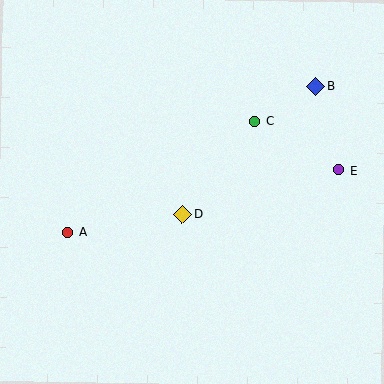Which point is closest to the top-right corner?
Point B is closest to the top-right corner.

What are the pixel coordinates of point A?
Point A is at (68, 232).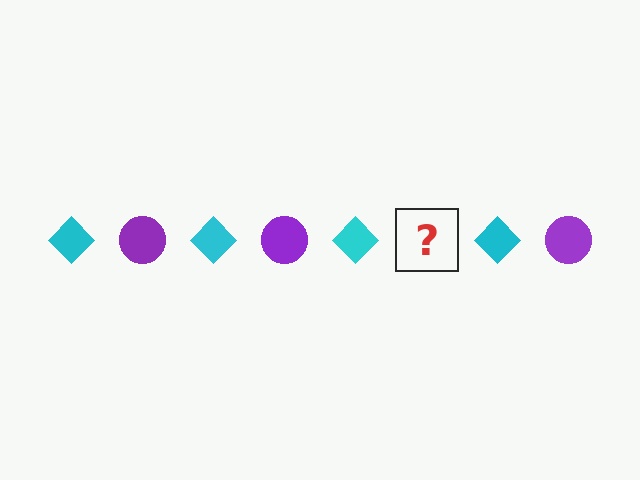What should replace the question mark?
The question mark should be replaced with a purple circle.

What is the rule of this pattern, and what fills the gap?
The rule is that the pattern alternates between cyan diamond and purple circle. The gap should be filled with a purple circle.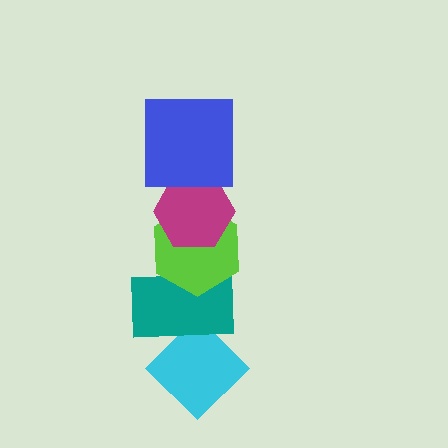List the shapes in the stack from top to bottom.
From top to bottom: the blue square, the magenta hexagon, the lime hexagon, the teal rectangle, the cyan diamond.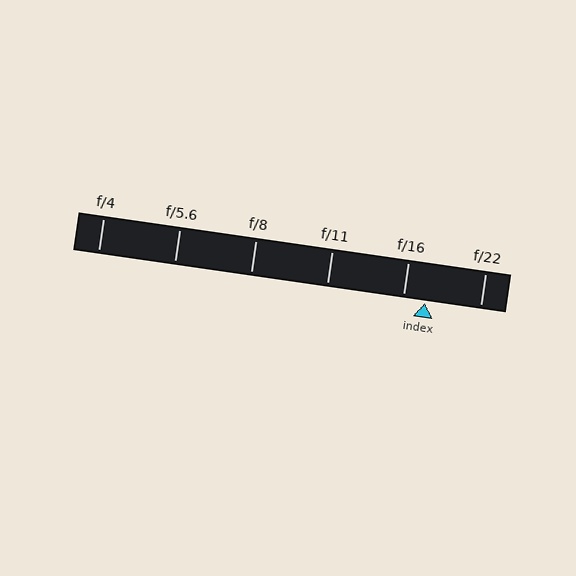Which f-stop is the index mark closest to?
The index mark is closest to f/16.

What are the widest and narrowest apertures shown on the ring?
The widest aperture shown is f/4 and the narrowest is f/22.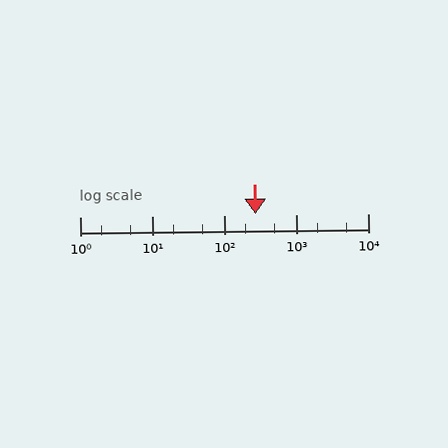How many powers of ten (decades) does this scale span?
The scale spans 4 decades, from 1 to 10000.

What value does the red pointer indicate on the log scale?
The pointer indicates approximately 270.